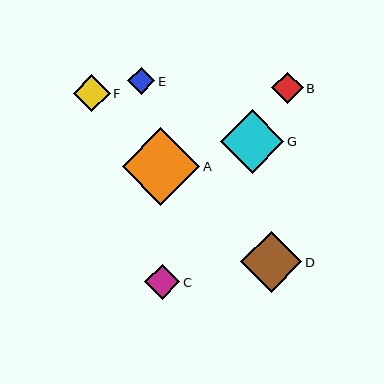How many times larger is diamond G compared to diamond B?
Diamond G is approximately 2.0 times the size of diamond B.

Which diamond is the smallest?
Diamond E is the smallest with a size of approximately 27 pixels.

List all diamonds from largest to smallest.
From largest to smallest: A, G, D, F, C, B, E.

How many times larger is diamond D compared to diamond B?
Diamond D is approximately 2.0 times the size of diamond B.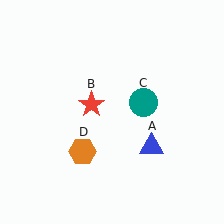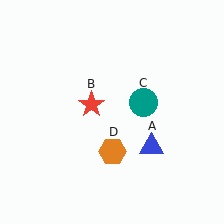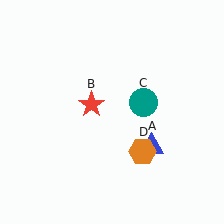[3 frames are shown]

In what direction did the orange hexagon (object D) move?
The orange hexagon (object D) moved right.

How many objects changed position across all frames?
1 object changed position: orange hexagon (object D).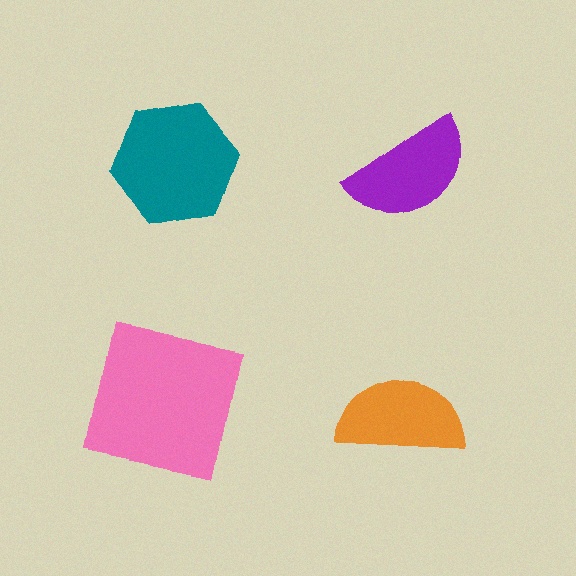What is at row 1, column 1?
A teal hexagon.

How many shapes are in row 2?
2 shapes.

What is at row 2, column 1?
A pink square.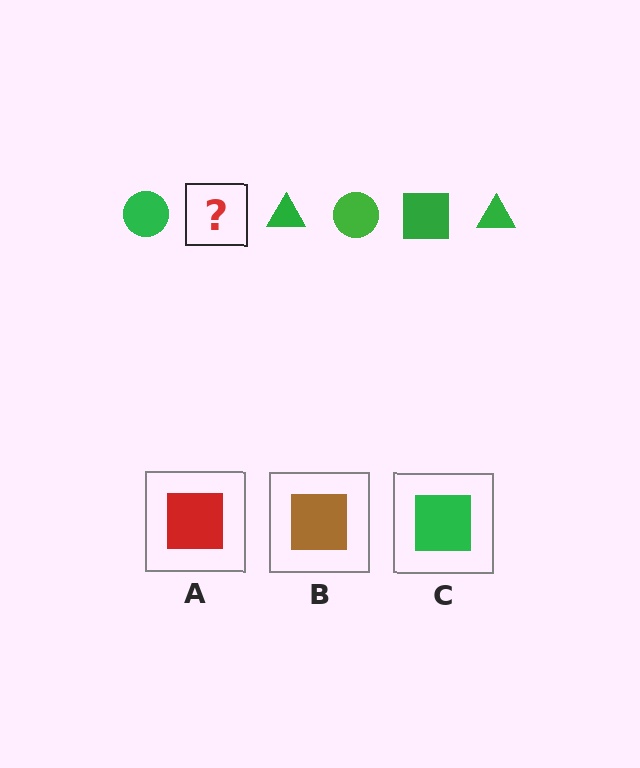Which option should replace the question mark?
Option C.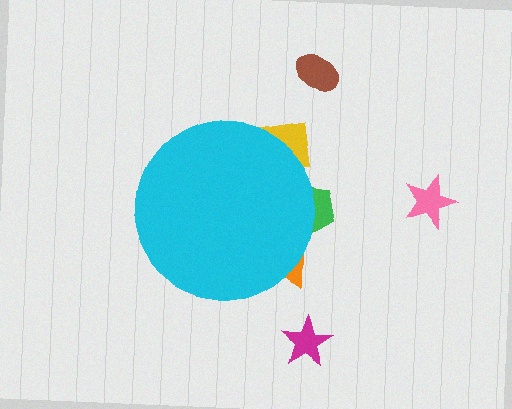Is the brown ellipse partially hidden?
No, the brown ellipse is fully visible.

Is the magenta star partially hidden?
No, the magenta star is fully visible.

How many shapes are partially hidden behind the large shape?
3 shapes are partially hidden.